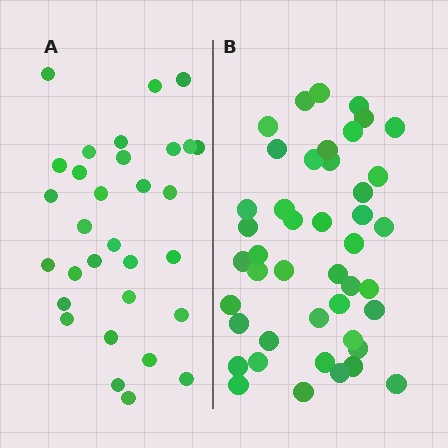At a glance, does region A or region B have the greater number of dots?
Region B (the right region) has more dots.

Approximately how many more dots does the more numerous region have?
Region B has approximately 15 more dots than region A.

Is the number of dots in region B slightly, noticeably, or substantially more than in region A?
Region B has noticeably more, but not dramatically so. The ratio is roughly 1.4 to 1.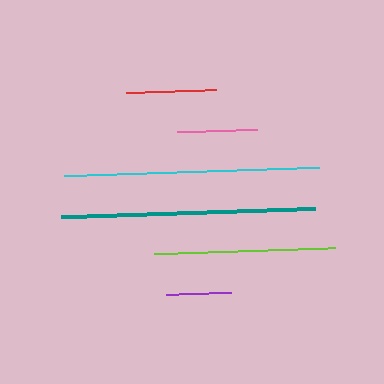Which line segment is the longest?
The cyan line is the longest at approximately 254 pixels.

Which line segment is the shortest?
The purple line is the shortest at approximately 65 pixels.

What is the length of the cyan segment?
The cyan segment is approximately 254 pixels long.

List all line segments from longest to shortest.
From longest to shortest: cyan, teal, lime, red, pink, purple.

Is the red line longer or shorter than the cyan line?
The cyan line is longer than the red line.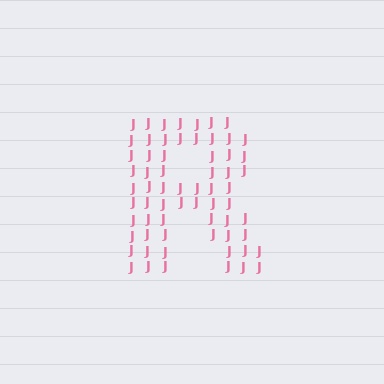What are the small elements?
The small elements are letter J's.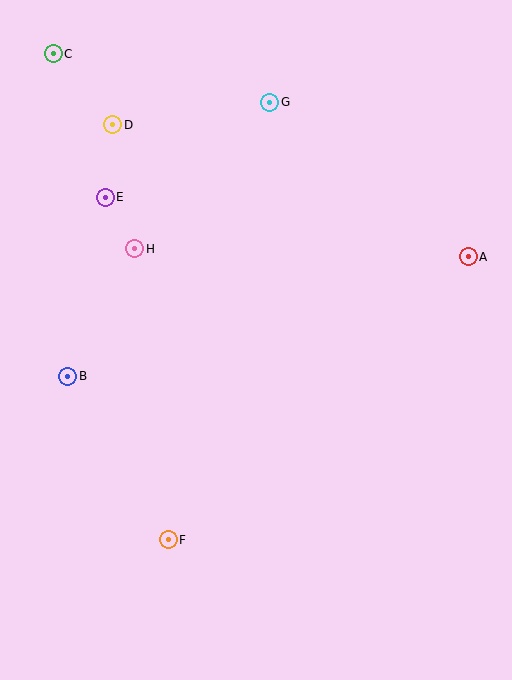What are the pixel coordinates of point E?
Point E is at (105, 197).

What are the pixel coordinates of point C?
Point C is at (53, 54).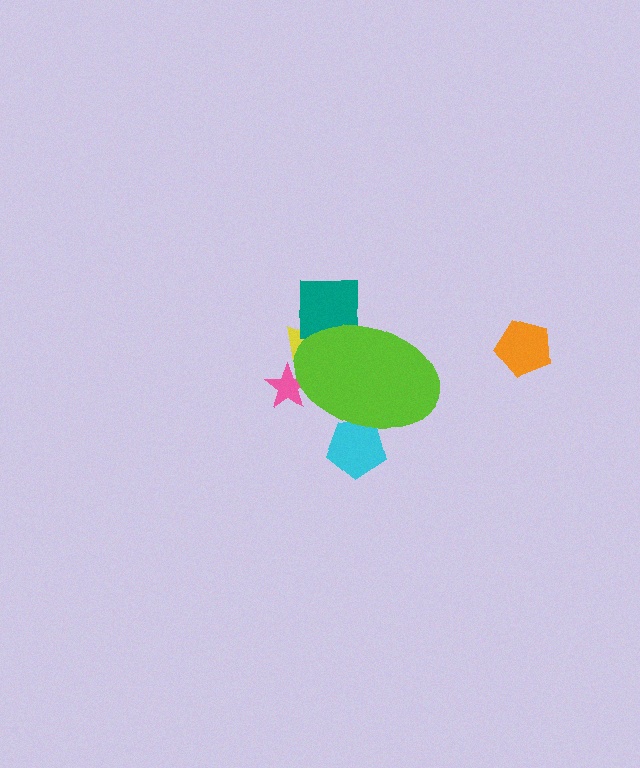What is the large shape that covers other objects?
A lime ellipse.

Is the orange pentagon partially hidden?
No, the orange pentagon is fully visible.